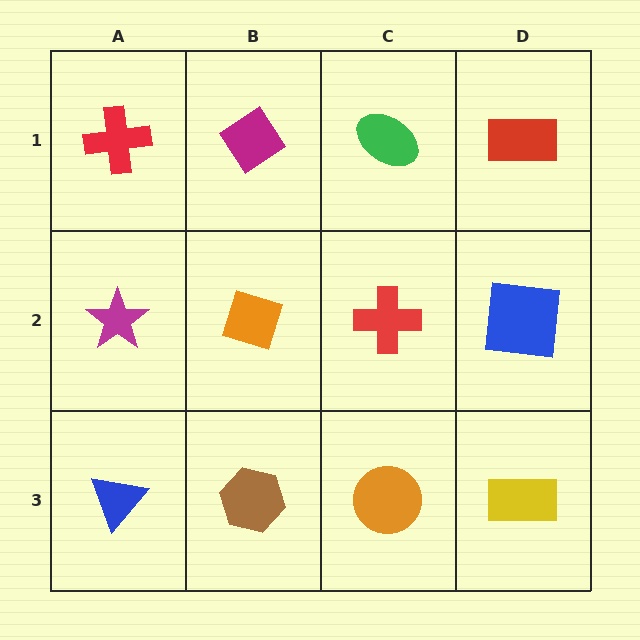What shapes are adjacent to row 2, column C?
A green ellipse (row 1, column C), an orange circle (row 3, column C), an orange diamond (row 2, column B), a blue square (row 2, column D).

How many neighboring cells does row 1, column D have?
2.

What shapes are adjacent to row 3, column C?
A red cross (row 2, column C), a brown hexagon (row 3, column B), a yellow rectangle (row 3, column D).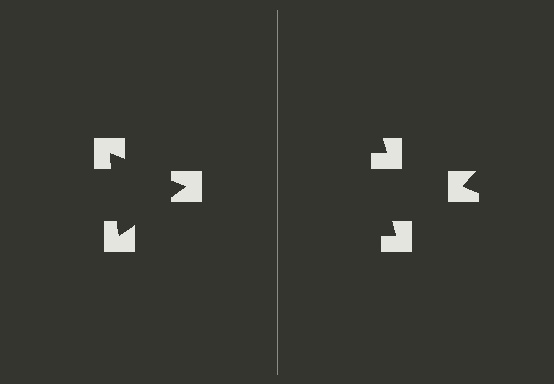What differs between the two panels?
The notched squares are positioned identically on both sides; only the wedge orientations differ. On the left they align to a triangle; on the right they are misaligned.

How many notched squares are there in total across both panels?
6 — 3 on each side.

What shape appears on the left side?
An illusory triangle.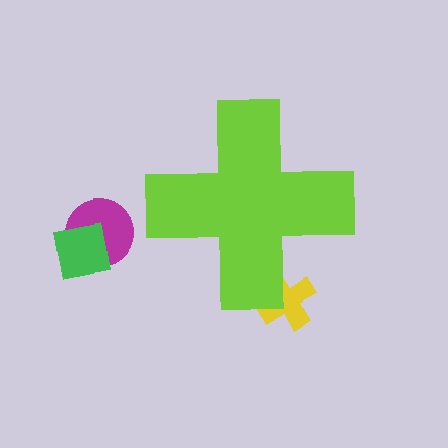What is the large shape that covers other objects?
A lime cross.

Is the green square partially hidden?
No, the green square is fully visible.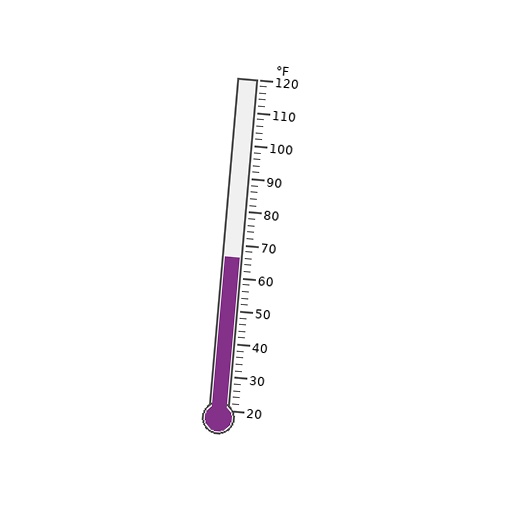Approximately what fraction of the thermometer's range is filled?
The thermometer is filled to approximately 45% of its range.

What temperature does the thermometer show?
The thermometer shows approximately 66°F.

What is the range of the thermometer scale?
The thermometer scale ranges from 20°F to 120°F.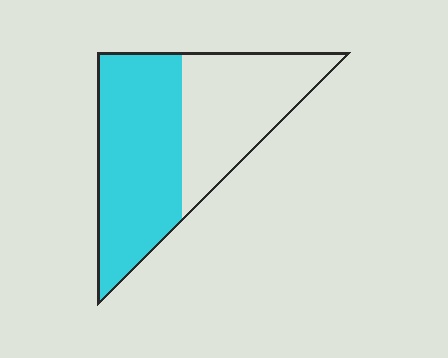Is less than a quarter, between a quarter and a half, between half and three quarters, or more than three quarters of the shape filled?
Between half and three quarters.